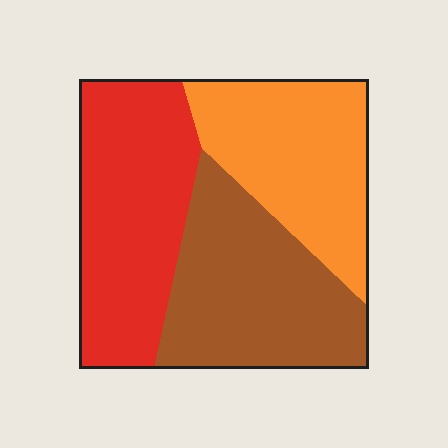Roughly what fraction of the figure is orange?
Orange covers 30% of the figure.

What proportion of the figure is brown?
Brown covers about 35% of the figure.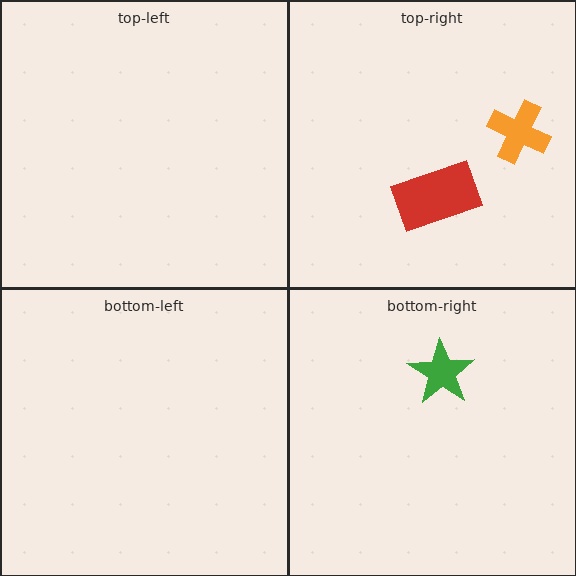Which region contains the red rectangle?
The top-right region.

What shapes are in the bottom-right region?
The green star.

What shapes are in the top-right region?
The red rectangle, the orange cross.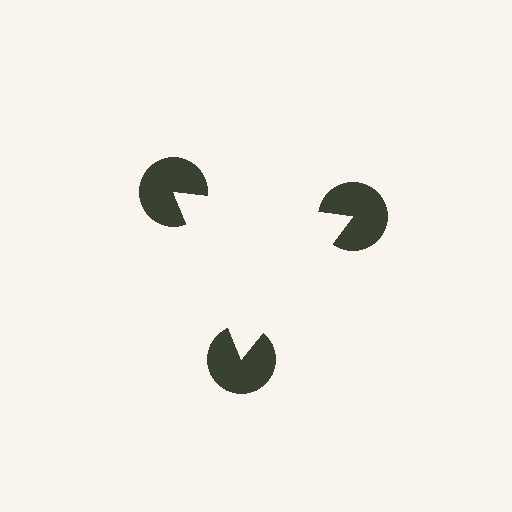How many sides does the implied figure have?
3 sides.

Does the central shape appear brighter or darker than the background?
It typically appears slightly brighter than the background, even though no actual brightness change is drawn.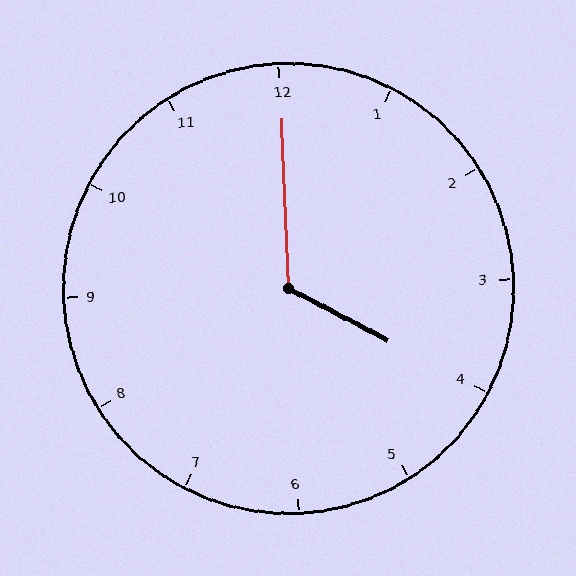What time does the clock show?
4:00.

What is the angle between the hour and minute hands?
Approximately 120 degrees.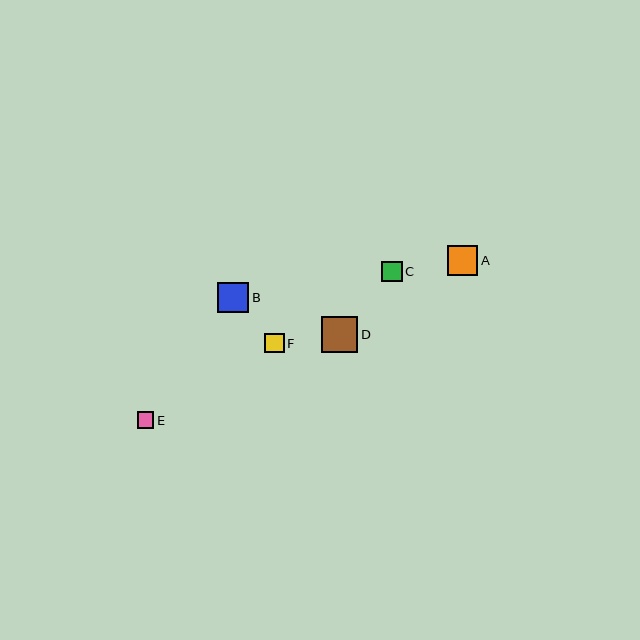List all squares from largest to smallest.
From largest to smallest: D, B, A, C, F, E.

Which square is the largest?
Square D is the largest with a size of approximately 36 pixels.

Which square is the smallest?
Square E is the smallest with a size of approximately 16 pixels.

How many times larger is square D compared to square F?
Square D is approximately 1.9 times the size of square F.